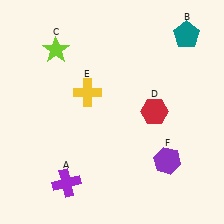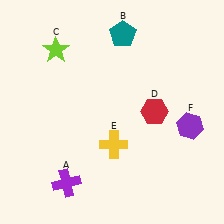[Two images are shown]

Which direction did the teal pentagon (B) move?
The teal pentagon (B) moved left.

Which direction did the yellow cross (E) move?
The yellow cross (E) moved down.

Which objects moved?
The objects that moved are: the teal pentagon (B), the yellow cross (E), the purple hexagon (F).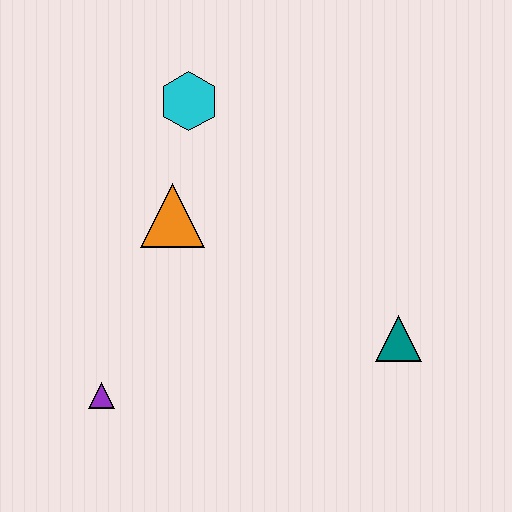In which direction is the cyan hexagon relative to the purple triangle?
The cyan hexagon is above the purple triangle.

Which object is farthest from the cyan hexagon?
The teal triangle is farthest from the cyan hexagon.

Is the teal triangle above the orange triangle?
No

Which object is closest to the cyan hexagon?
The orange triangle is closest to the cyan hexagon.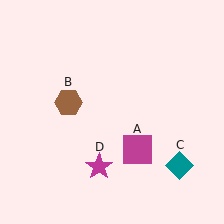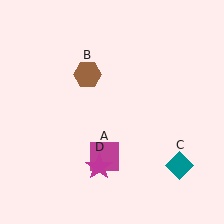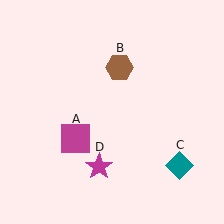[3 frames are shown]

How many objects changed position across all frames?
2 objects changed position: magenta square (object A), brown hexagon (object B).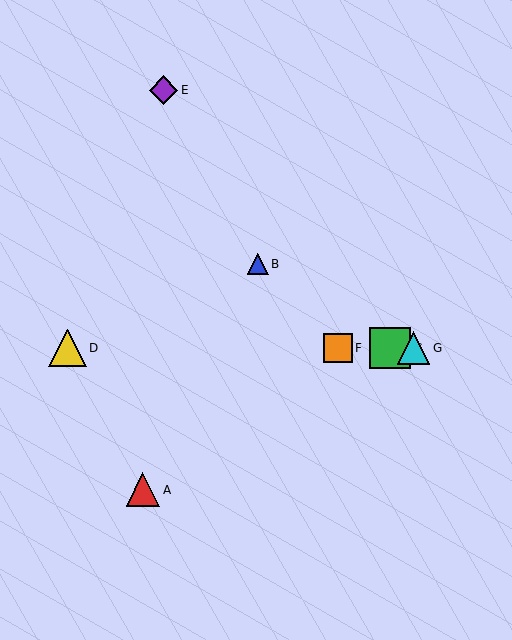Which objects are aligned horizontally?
Objects C, D, F, G are aligned horizontally.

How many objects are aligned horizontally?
4 objects (C, D, F, G) are aligned horizontally.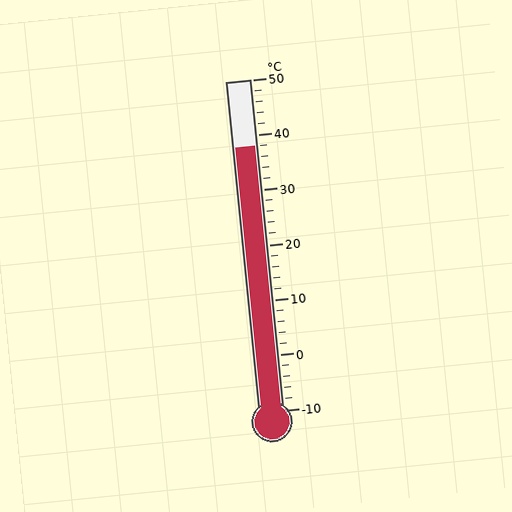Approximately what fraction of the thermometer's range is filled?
The thermometer is filled to approximately 80% of its range.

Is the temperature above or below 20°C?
The temperature is above 20°C.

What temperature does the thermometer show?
The thermometer shows approximately 38°C.